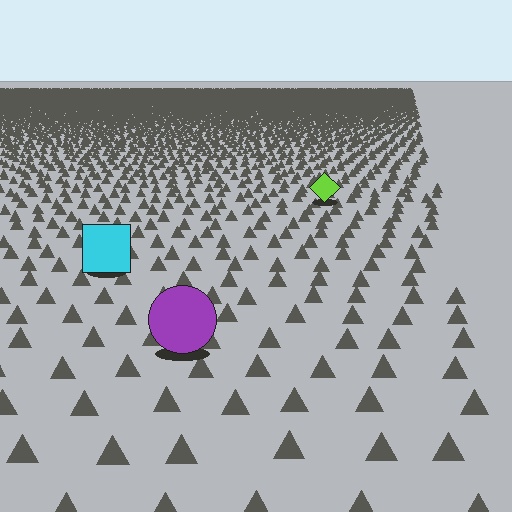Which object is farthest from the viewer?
The lime diamond is farthest from the viewer. It appears smaller and the ground texture around it is denser.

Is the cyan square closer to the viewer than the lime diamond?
Yes. The cyan square is closer — you can tell from the texture gradient: the ground texture is coarser near it.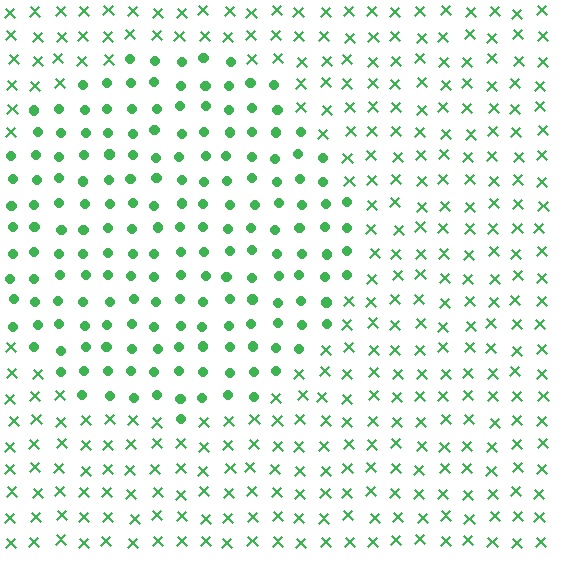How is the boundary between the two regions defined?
The boundary is defined by a change in element shape: circles inside vs. X marks outside. All elements share the same color and spacing.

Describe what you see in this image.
The image is filled with small green elements arranged in a uniform grid. A circle-shaped region contains circles, while the surrounding area contains X marks. The boundary is defined purely by the change in element shape.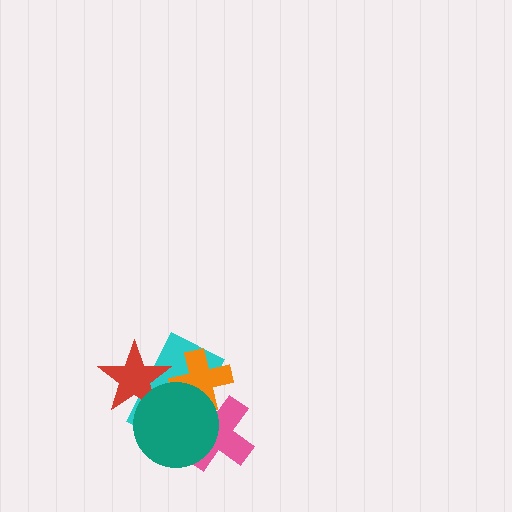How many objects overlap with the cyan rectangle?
4 objects overlap with the cyan rectangle.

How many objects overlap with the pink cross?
3 objects overlap with the pink cross.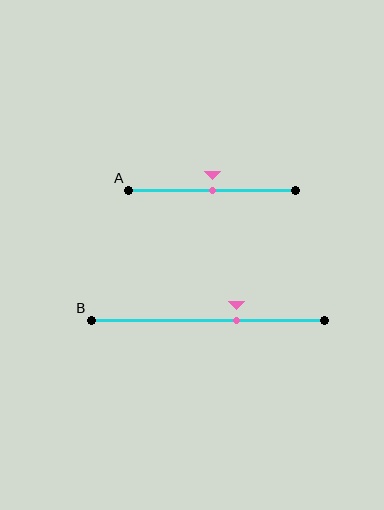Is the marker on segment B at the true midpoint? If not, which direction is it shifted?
No, the marker on segment B is shifted to the right by about 12% of the segment length.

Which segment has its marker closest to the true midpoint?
Segment A has its marker closest to the true midpoint.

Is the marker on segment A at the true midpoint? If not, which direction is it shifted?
Yes, the marker on segment A is at the true midpoint.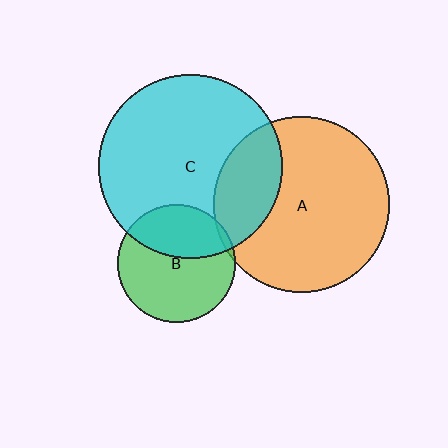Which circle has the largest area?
Circle C (cyan).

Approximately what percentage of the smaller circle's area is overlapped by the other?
Approximately 25%.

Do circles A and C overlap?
Yes.